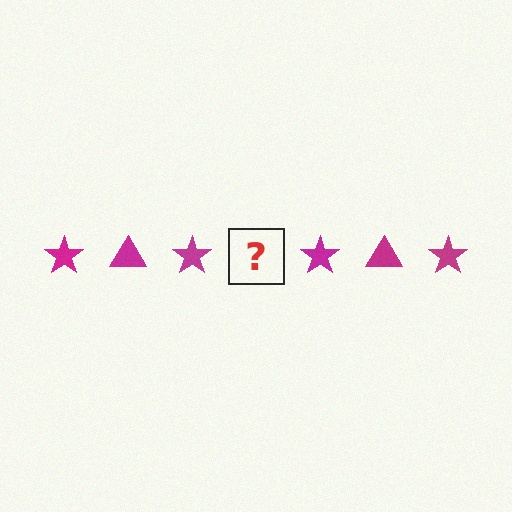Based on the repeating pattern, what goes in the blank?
The blank should be a magenta triangle.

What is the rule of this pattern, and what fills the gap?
The rule is that the pattern cycles through star, triangle shapes in magenta. The gap should be filled with a magenta triangle.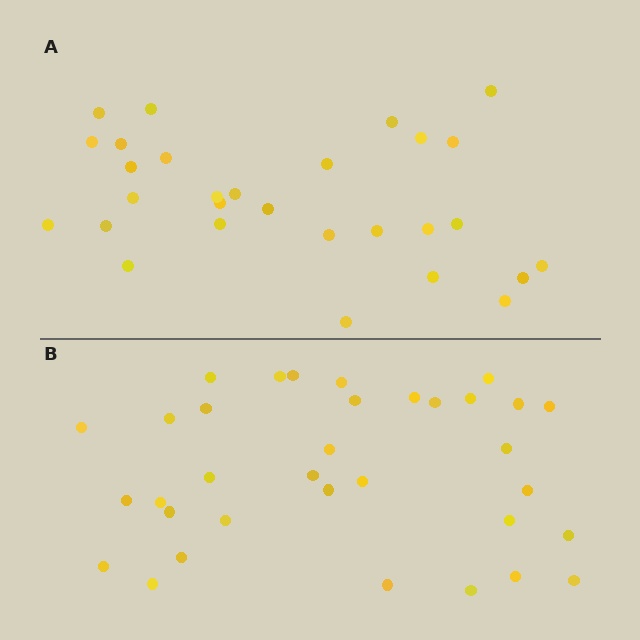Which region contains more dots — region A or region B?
Region B (the bottom region) has more dots.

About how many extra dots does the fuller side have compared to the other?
Region B has about 5 more dots than region A.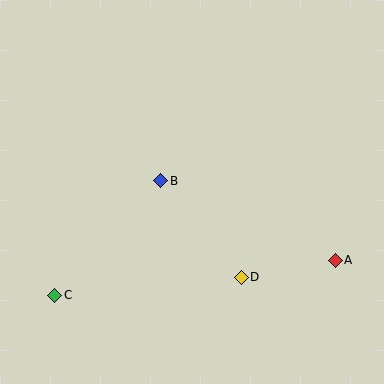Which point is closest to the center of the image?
Point B at (161, 181) is closest to the center.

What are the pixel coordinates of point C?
Point C is at (55, 295).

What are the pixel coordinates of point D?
Point D is at (241, 277).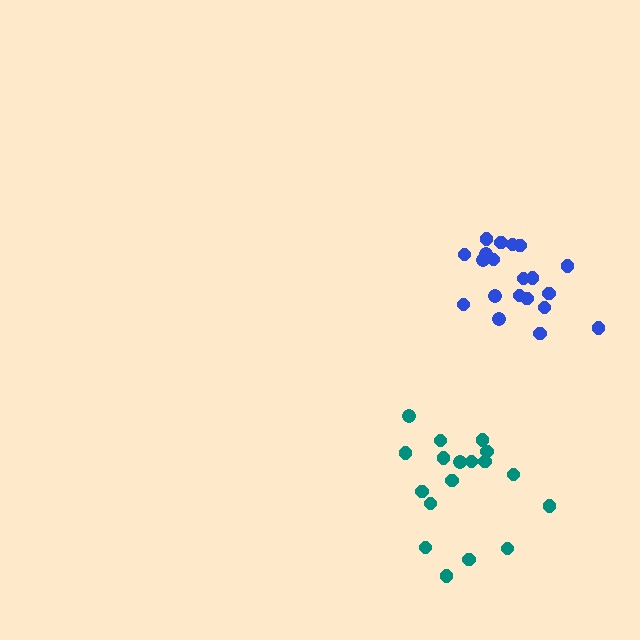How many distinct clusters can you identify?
There are 2 distinct clusters.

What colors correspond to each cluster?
The clusters are colored: teal, blue.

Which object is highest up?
The blue cluster is topmost.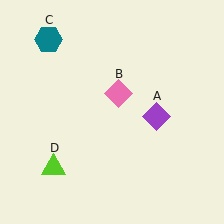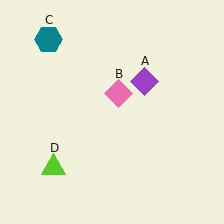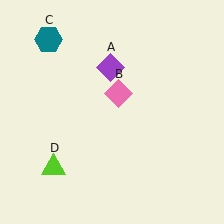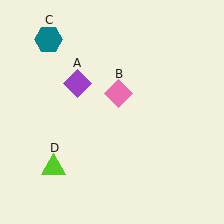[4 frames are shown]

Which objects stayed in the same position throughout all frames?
Pink diamond (object B) and teal hexagon (object C) and lime triangle (object D) remained stationary.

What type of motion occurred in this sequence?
The purple diamond (object A) rotated counterclockwise around the center of the scene.